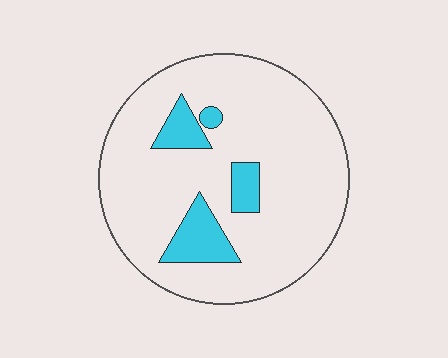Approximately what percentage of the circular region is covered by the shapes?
Approximately 15%.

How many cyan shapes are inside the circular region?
4.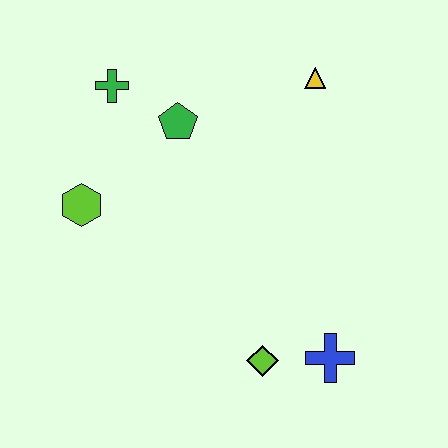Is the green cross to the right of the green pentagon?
No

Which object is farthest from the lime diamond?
The green cross is farthest from the lime diamond.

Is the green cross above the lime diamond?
Yes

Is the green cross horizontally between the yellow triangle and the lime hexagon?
Yes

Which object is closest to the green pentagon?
The green cross is closest to the green pentagon.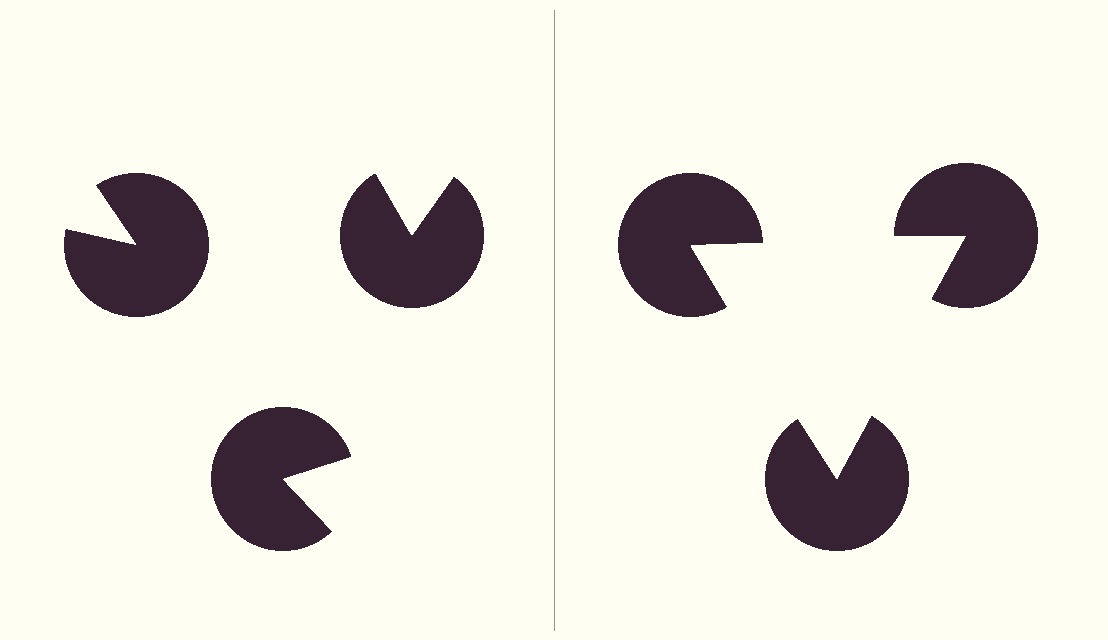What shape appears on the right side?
An illusory triangle.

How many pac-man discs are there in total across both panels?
6 — 3 on each side.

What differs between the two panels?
The pac-man discs are positioned identically on both sides; only the wedge orientations differ. On the right they align to a triangle; on the left they are misaligned.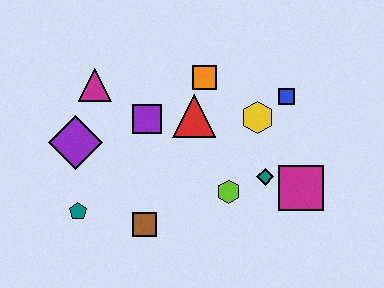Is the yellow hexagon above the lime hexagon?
Yes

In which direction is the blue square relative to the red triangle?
The blue square is to the right of the red triangle.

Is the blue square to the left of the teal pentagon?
No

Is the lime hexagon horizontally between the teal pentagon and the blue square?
Yes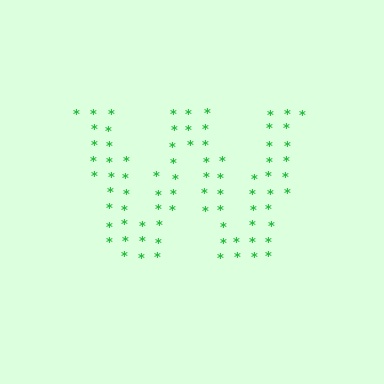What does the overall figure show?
The overall figure shows the letter W.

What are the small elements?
The small elements are asterisks.